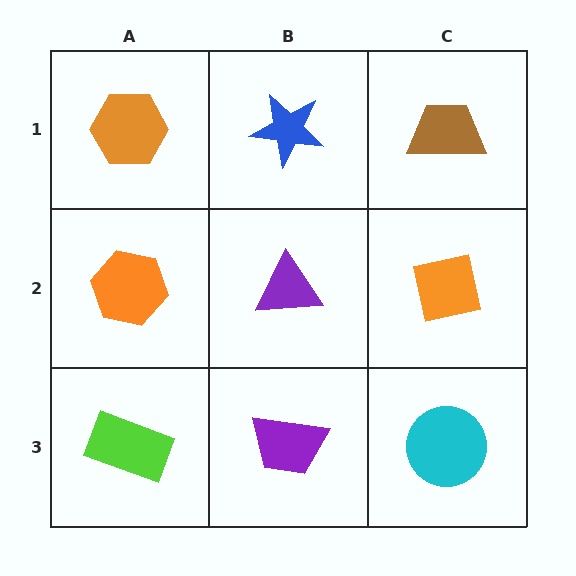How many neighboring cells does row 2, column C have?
3.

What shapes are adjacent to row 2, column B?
A blue star (row 1, column B), a purple trapezoid (row 3, column B), an orange hexagon (row 2, column A), an orange square (row 2, column C).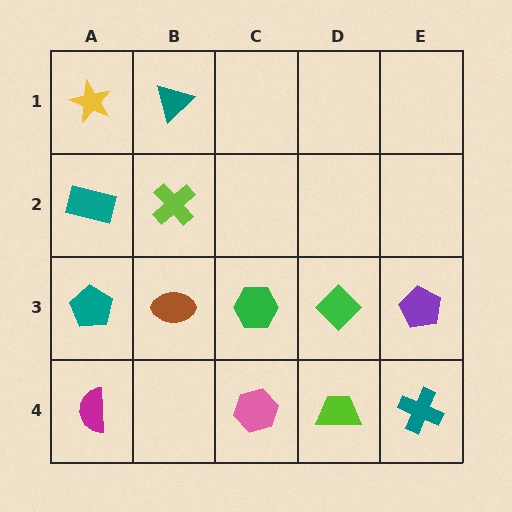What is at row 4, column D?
A lime trapezoid.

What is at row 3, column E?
A purple pentagon.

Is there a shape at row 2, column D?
No, that cell is empty.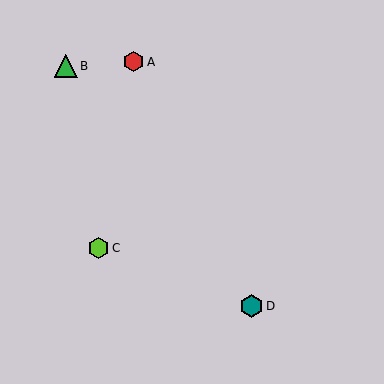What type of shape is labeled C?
Shape C is a lime hexagon.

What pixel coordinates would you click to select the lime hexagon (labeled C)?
Click at (98, 248) to select the lime hexagon C.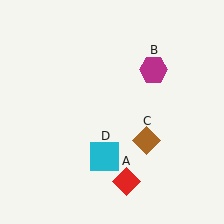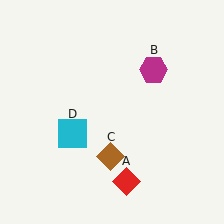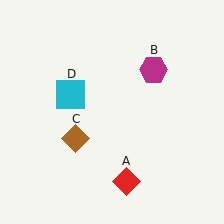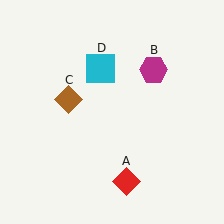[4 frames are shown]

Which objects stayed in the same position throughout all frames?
Red diamond (object A) and magenta hexagon (object B) remained stationary.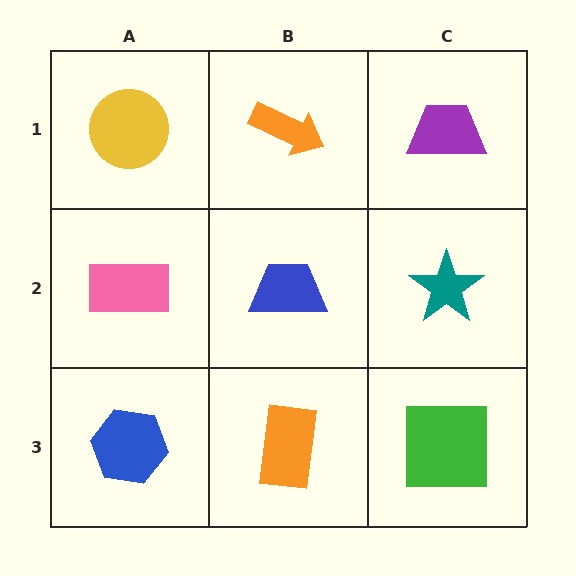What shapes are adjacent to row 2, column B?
An orange arrow (row 1, column B), an orange rectangle (row 3, column B), a pink rectangle (row 2, column A), a teal star (row 2, column C).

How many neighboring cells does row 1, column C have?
2.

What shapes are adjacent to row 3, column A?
A pink rectangle (row 2, column A), an orange rectangle (row 3, column B).